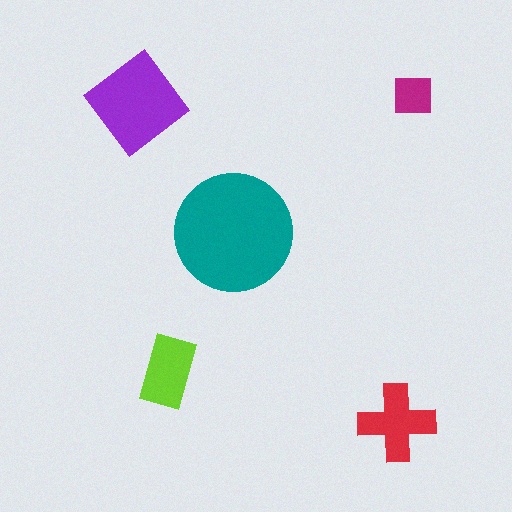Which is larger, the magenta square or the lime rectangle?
The lime rectangle.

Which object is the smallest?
The magenta square.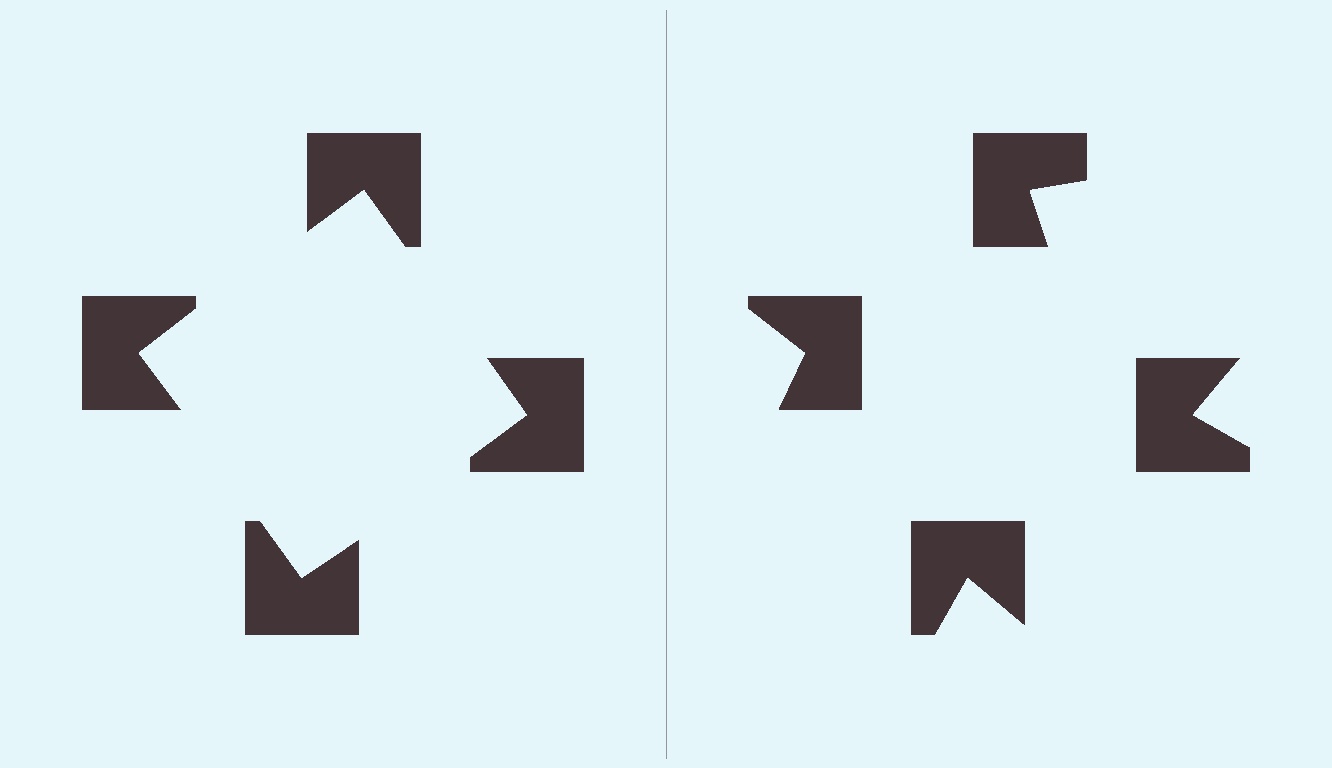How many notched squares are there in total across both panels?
8 — 4 on each side.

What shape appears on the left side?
An illusory square.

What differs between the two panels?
The notched squares are positioned identically on both sides; only the wedge orientations differ. On the left they align to a square; on the right they are misaligned.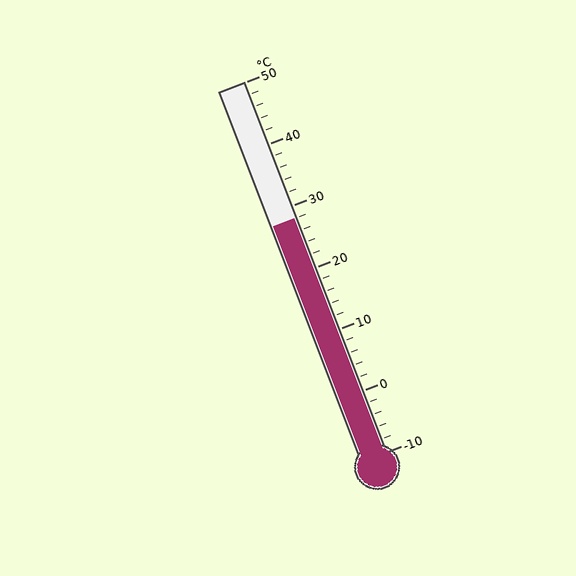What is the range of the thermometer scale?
The thermometer scale ranges from -10°C to 50°C.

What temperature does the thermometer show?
The thermometer shows approximately 28°C.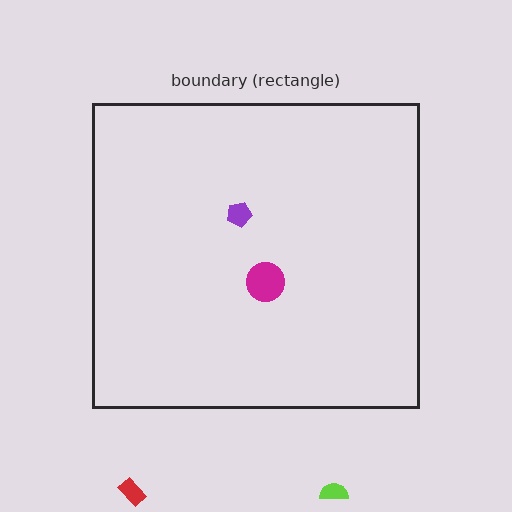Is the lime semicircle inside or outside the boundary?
Outside.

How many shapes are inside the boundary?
2 inside, 2 outside.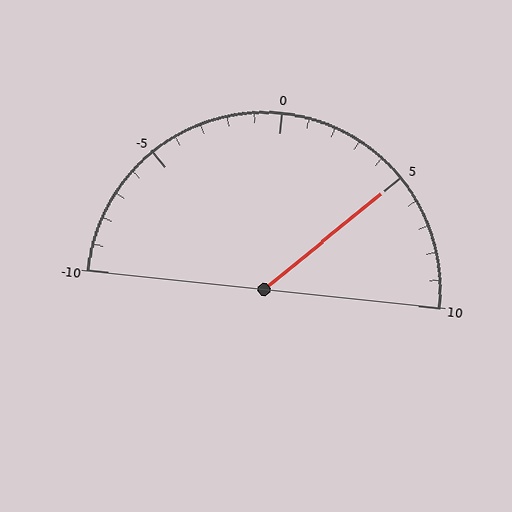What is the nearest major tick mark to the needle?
The nearest major tick mark is 5.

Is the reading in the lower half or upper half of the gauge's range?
The reading is in the upper half of the range (-10 to 10).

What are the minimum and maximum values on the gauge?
The gauge ranges from -10 to 10.